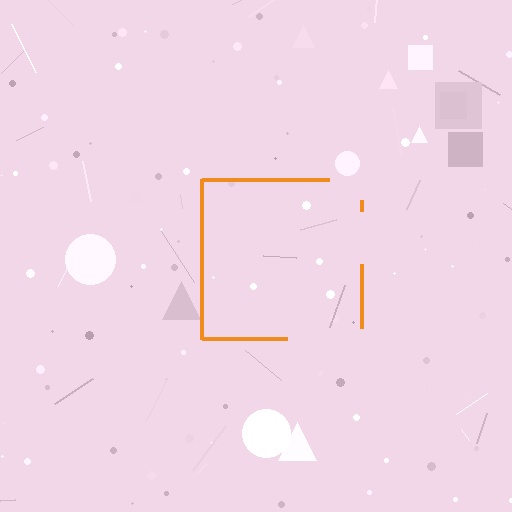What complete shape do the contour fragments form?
The contour fragments form a square.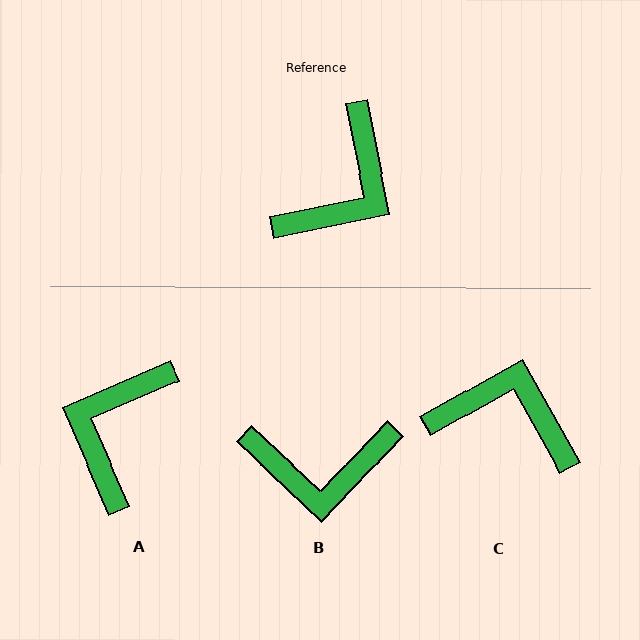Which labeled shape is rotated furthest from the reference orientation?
A, about 168 degrees away.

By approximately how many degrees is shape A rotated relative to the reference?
Approximately 168 degrees clockwise.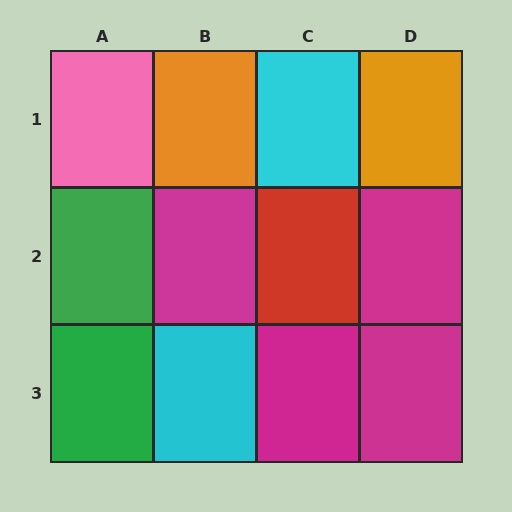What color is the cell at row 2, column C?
Red.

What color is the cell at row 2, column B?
Magenta.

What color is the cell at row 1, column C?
Cyan.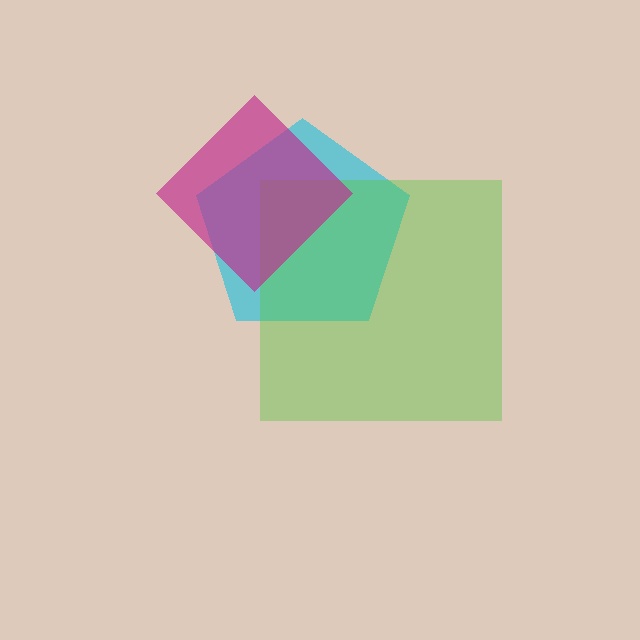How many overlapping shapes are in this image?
There are 3 overlapping shapes in the image.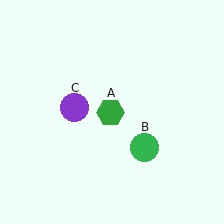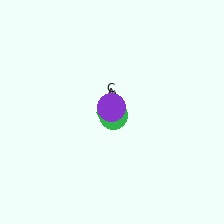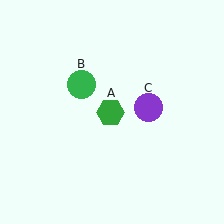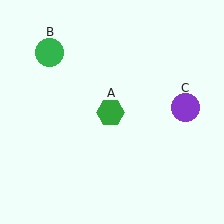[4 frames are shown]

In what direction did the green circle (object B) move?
The green circle (object B) moved up and to the left.